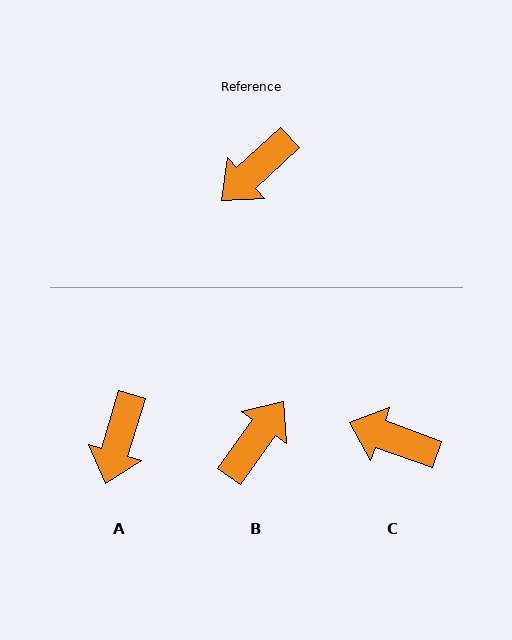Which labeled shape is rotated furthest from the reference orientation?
B, about 168 degrees away.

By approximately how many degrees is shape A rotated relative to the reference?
Approximately 31 degrees counter-clockwise.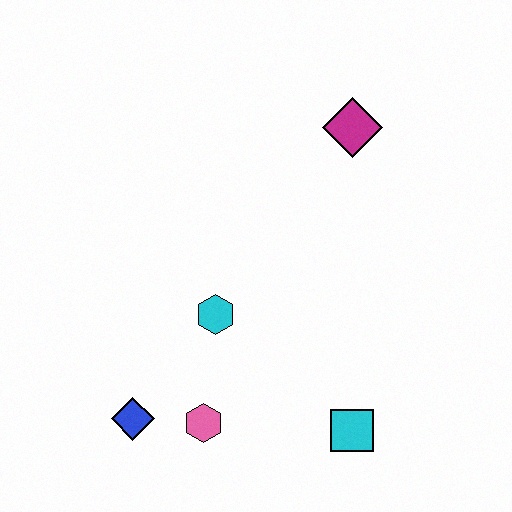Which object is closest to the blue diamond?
The pink hexagon is closest to the blue diamond.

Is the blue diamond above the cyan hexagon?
No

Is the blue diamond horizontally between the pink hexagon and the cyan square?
No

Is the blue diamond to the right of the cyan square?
No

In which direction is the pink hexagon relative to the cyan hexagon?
The pink hexagon is below the cyan hexagon.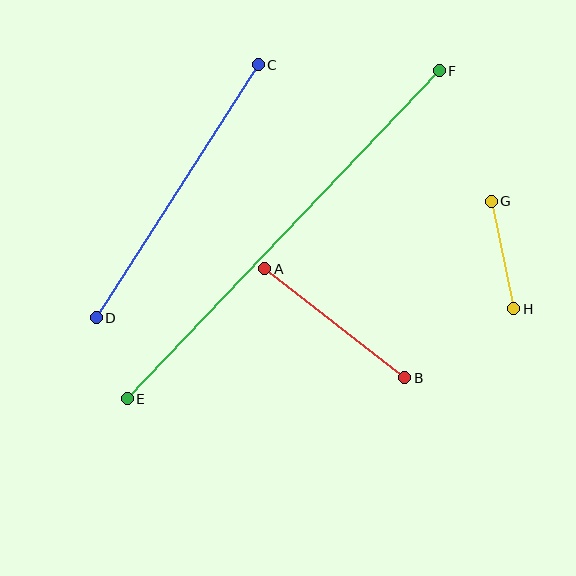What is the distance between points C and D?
The distance is approximately 300 pixels.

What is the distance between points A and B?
The distance is approximately 177 pixels.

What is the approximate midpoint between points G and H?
The midpoint is at approximately (503, 255) pixels.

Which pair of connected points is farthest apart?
Points E and F are farthest apart.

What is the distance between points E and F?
The distance is approximately 453 pixels.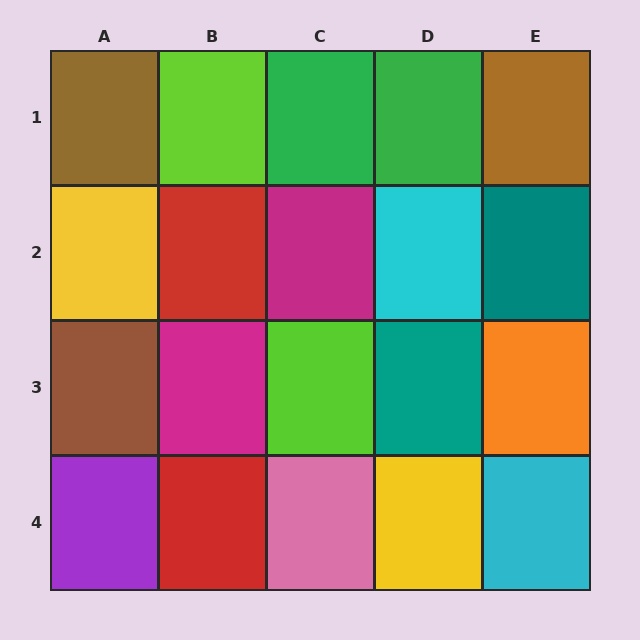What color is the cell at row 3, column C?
Lime.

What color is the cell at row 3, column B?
Magenta.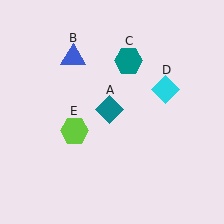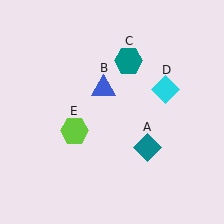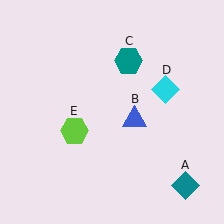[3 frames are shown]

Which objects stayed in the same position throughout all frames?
Teal hexagon (object C) and cyan diamond (object D) and lime hexagon (object E) remained stationary.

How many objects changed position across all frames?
2 objects changed position: teal diamond (object A), blue triangle (object B).